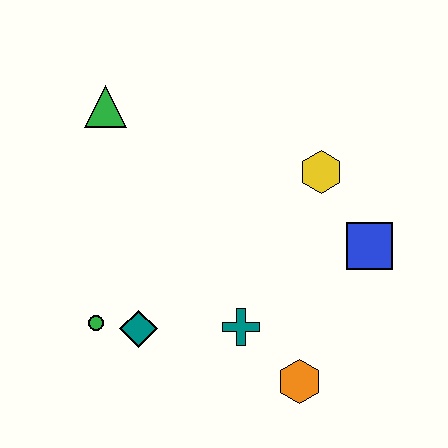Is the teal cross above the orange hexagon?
Yes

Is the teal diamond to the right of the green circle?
Yes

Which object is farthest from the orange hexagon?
The green triangle is farthest from the orange hexagon.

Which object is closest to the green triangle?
The green circle is closest to the green triangle.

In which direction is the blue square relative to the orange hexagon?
The blue square is above the orange hexagon.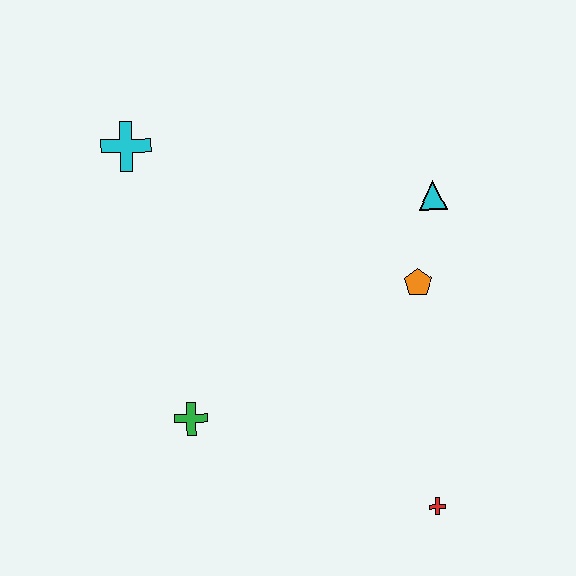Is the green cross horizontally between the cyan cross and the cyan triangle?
Yes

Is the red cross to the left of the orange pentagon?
No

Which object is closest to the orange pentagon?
The cyan triangle is closest to the orange pentagon.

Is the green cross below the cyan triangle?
Yes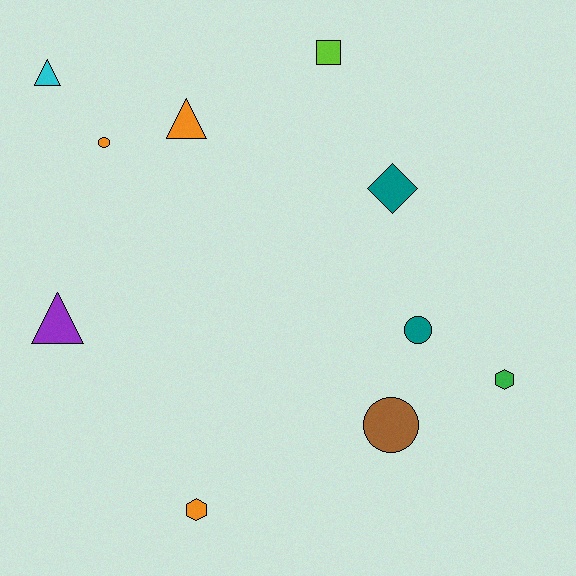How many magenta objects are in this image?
There are no magenta objects.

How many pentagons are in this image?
There are no pentagons.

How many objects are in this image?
There are 10 objects.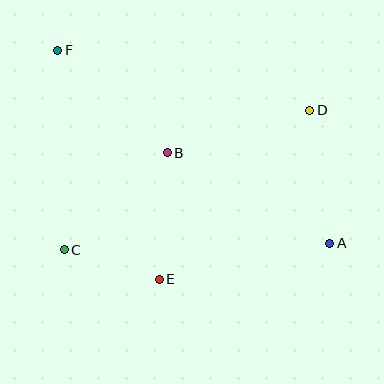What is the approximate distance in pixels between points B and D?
The distance between B and D is approximately 149 pixels.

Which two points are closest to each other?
Points C and E are closest to each other.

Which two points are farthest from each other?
Points A and F are farthest from each other.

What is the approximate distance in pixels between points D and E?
The distance between D and E is approximately 227 pixels.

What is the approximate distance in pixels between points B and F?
The distance between B and F is approximately 150 pixels.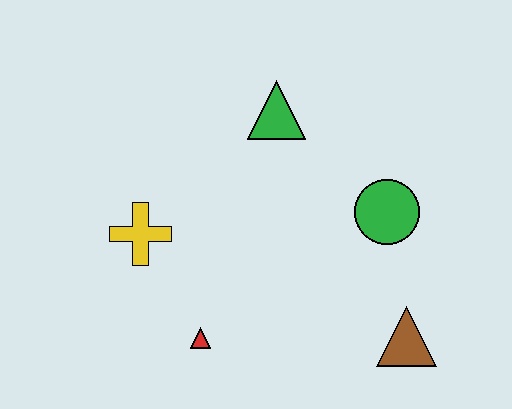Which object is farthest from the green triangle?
The brown triangle is farthest from the green triangle.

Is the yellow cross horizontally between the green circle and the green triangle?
No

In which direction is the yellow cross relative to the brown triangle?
The yellow cross is to the left of the brown triangle.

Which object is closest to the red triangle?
The yellow cross is closest to the red triangle.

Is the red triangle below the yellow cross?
Yes